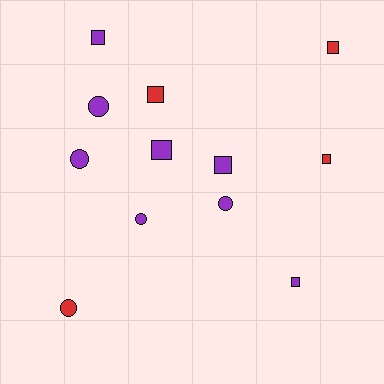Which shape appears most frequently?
Square, with 7 objects.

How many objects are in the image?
There are 12 objects.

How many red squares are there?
There are 3 red squares.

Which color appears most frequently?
Purple, with 8 objects.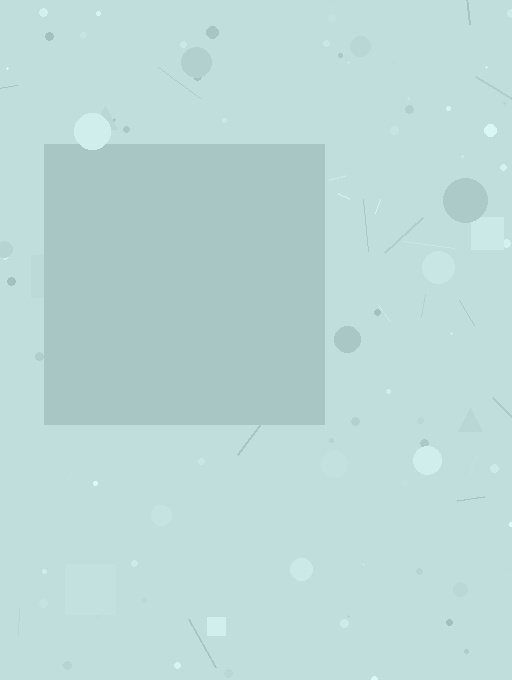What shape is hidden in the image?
A square is hidden in the image.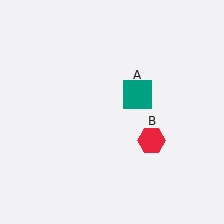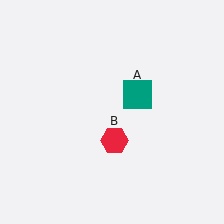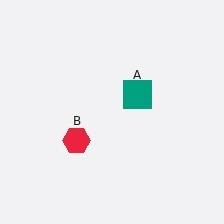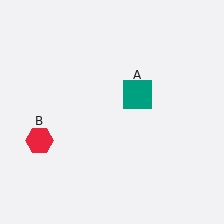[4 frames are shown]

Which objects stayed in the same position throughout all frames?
Teal square (object A) remained stationary.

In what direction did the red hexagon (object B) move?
The red hexagon (object B) moved left.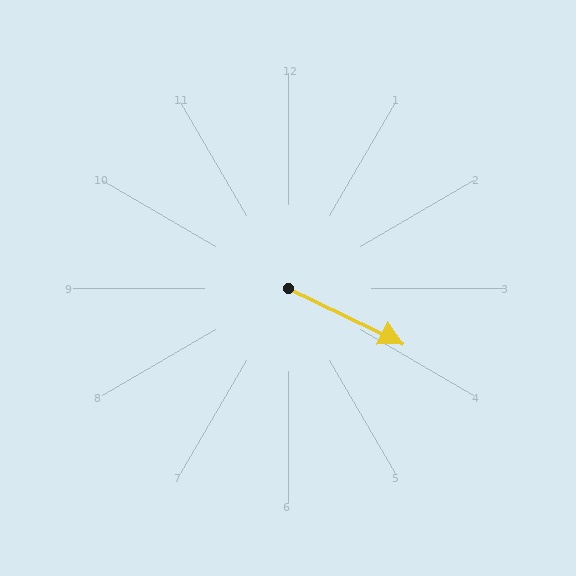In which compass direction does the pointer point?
Southeast.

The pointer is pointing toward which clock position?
Roughly 4 o'clock.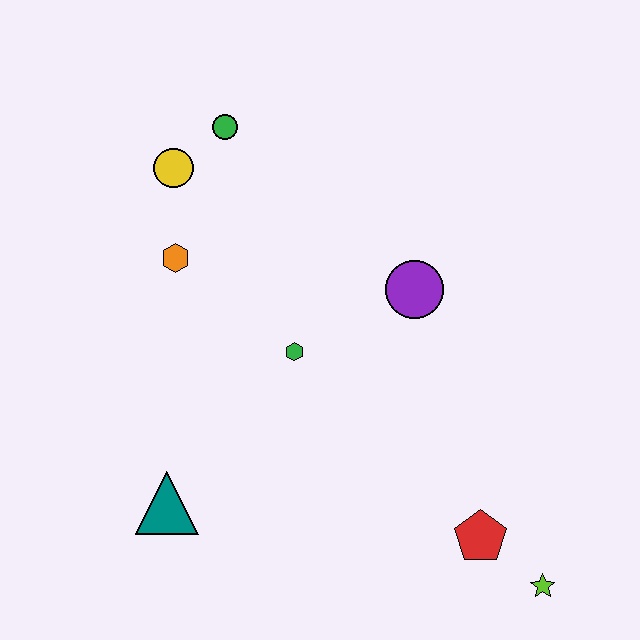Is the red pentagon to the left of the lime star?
Yes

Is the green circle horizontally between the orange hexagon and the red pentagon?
Yes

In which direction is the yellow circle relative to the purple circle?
The yellow circle is to the left of the purple circle.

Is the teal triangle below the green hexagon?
Yes